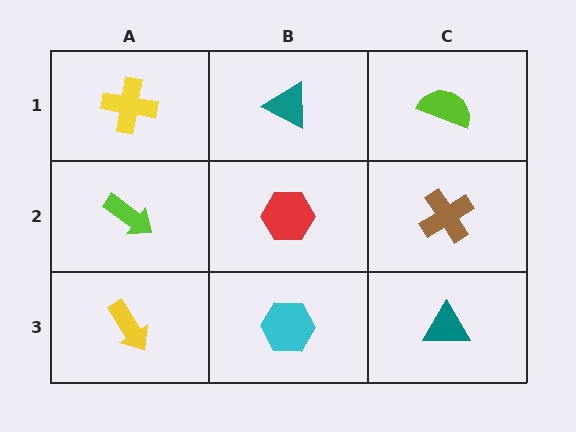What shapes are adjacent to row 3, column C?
A brown cross (row 2, column C), a cyan hexagon (row 3, column B).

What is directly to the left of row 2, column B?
A lime arrow.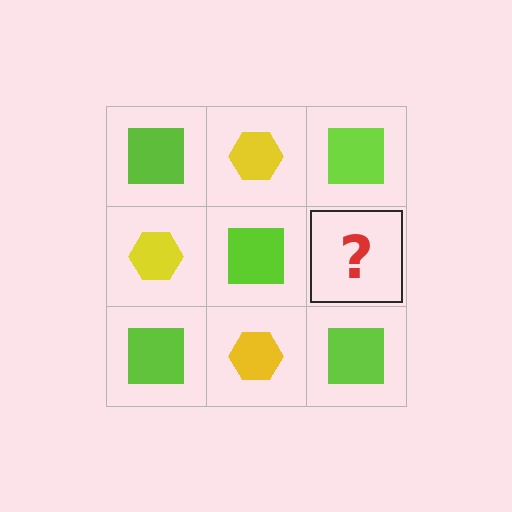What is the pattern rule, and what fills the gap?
The rule is that it alternates lime square and yellow hexagon in a checkerboard pattern. The gap should be filled with a yellow hexagon.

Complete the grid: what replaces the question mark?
The question mark should be replaced with a yellow hexagon.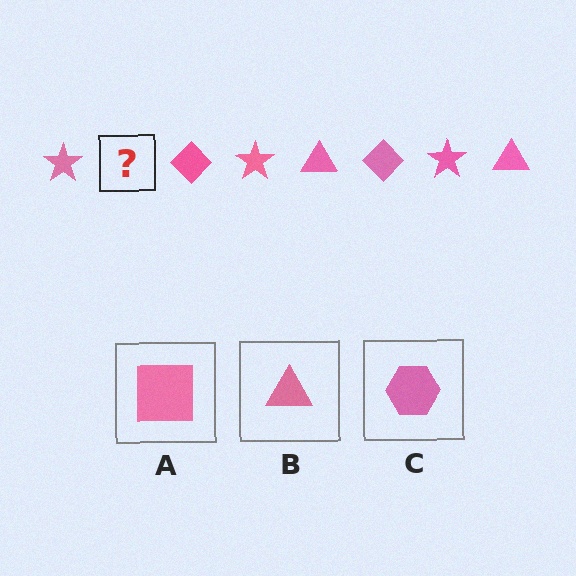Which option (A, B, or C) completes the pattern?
B.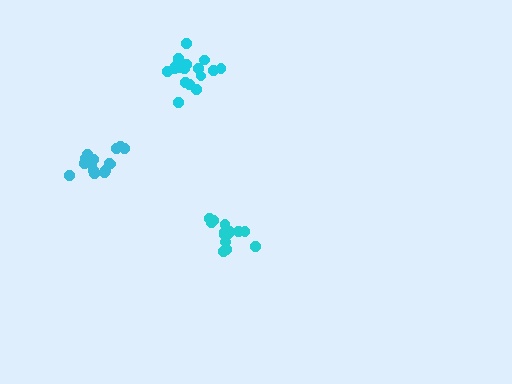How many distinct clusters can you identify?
There are 3 distinct clusters.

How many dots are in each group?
Group 1: 14 dots, Group 2: 18 dots, Group 3: 16 dots (48 total).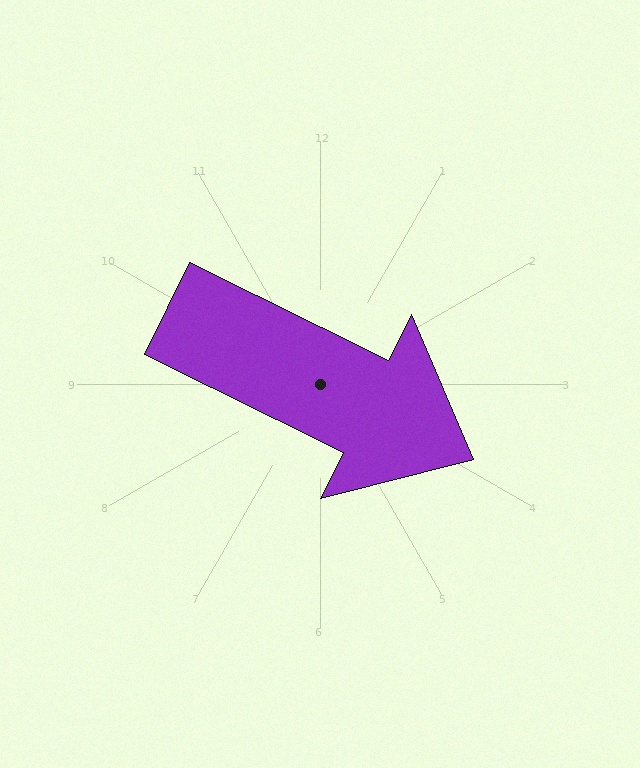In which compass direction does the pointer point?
Southeast.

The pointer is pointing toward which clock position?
Roughly 4 o'clock.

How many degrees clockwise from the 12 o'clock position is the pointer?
Approximately 116 degrees.